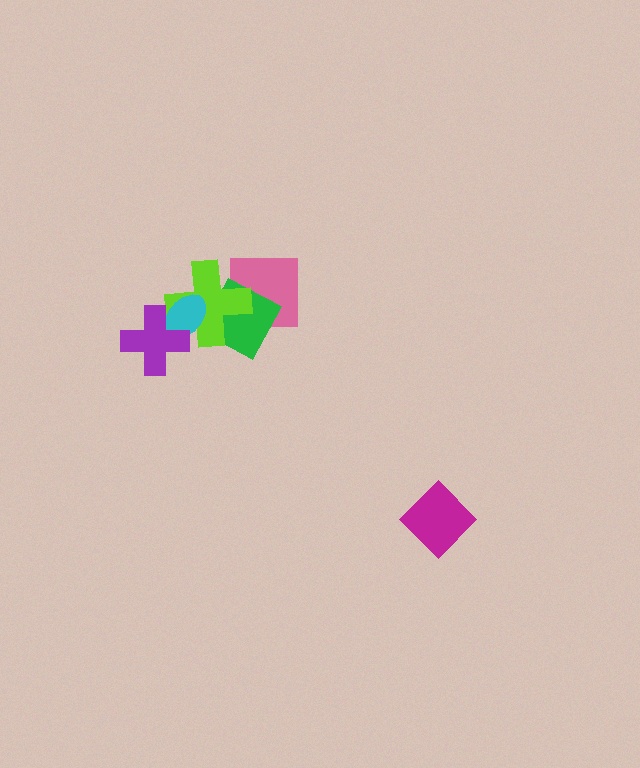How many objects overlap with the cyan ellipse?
3 objects overlap with the cyan ellipse.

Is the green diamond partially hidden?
Yes, it is partially covered by another shape.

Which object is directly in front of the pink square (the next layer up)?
The green diamond is directly in front of the pink square.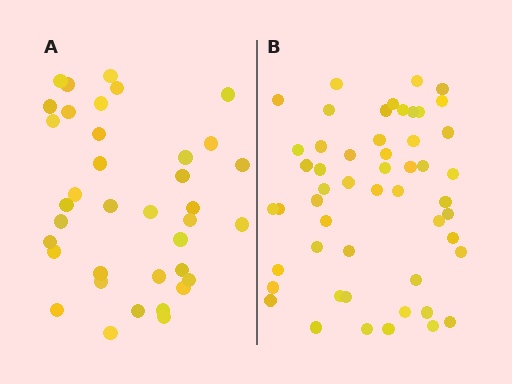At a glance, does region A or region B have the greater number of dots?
Region B (the right region) has more dots.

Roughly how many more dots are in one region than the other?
Region B has approximately 15 more dots than region A.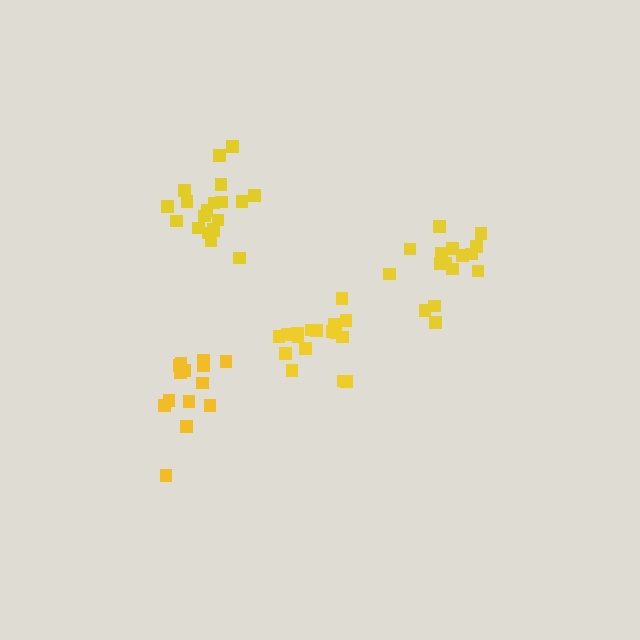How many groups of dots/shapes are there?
There are 4 groups.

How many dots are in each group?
Group 1: 20 dots, Group 2: 14 dots, Group 3: 17 dots, Group 4: 17 dots (68 total).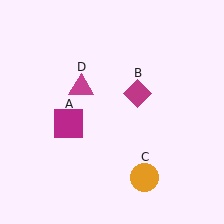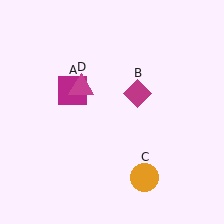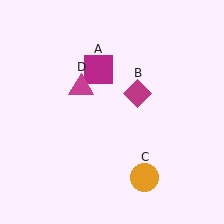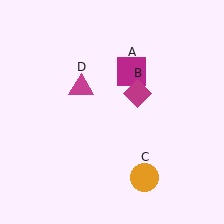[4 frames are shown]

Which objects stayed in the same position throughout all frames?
Magenta diamond (object B) and orange circle (object C) and magenta triangle (object D) remained stationary.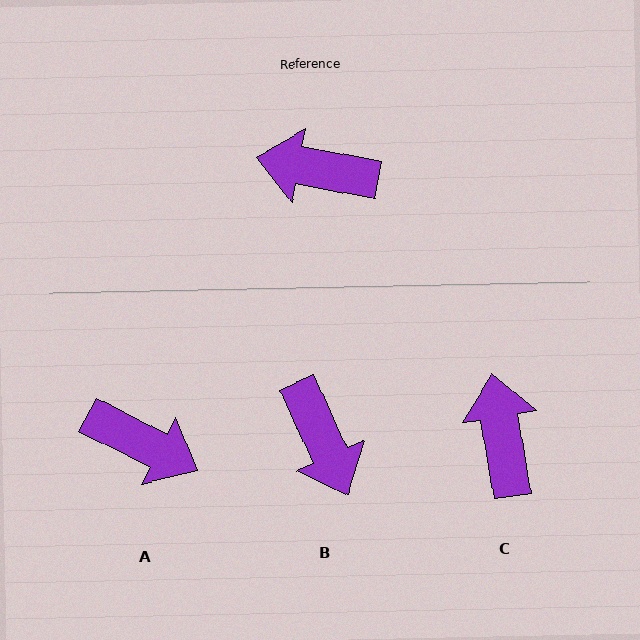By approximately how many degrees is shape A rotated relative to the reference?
Approximately 163 degrees counter-clockwise.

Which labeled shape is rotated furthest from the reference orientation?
A, about 163 degrees away.